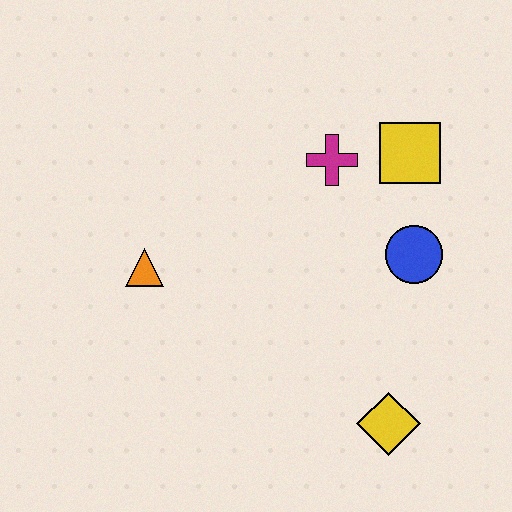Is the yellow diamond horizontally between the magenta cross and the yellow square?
Yes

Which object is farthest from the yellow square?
The orange triangle is farthest from the yellow square.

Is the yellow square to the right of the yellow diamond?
Yes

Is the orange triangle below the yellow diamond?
No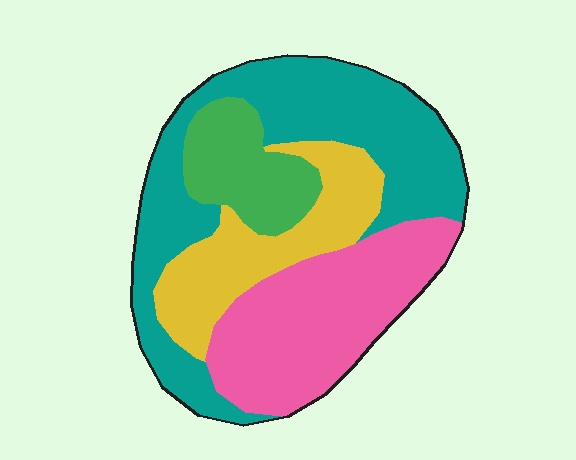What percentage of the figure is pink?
Pink takes up about one quarter (1/4) of the figure.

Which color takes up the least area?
Green, at roughly 15%.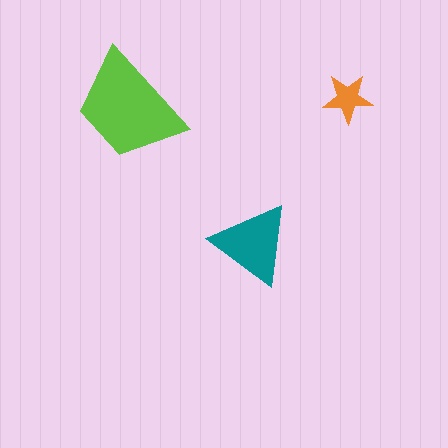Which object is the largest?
The lime trapezoid.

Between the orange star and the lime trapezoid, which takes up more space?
The lime trapezoid.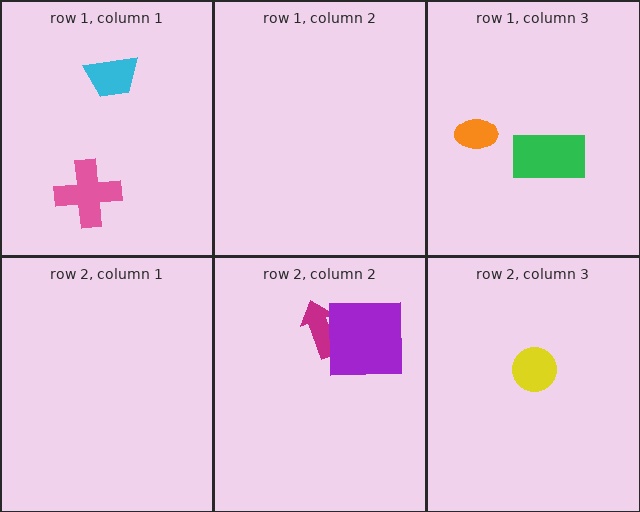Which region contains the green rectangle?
The row 1, column 3 region.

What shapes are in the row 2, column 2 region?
The magenta arrow, the purple square.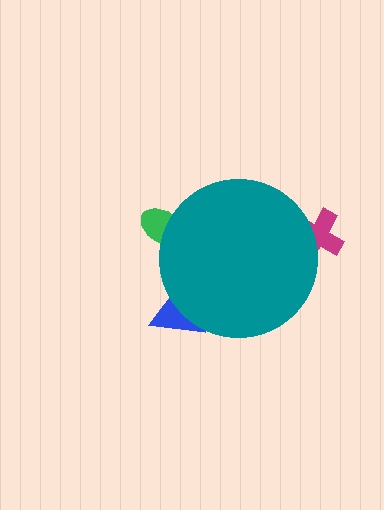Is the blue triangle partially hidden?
Yes, the blue triangle is partially hidden behind the teal circle.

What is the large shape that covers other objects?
A teal circle.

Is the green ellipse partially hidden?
Yes, the green ellipse is partially hidden behind the teal circle.